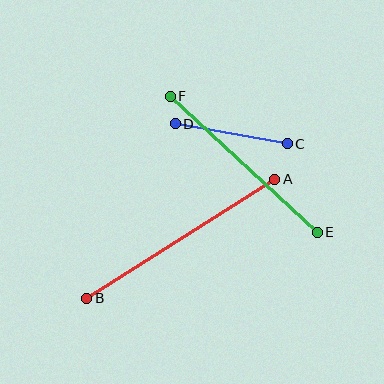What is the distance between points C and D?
The distance is approximately 114 pixels.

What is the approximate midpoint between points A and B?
The midpoint is at approximately (181, 239) pixels.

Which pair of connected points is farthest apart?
Points A and B are farthest apart.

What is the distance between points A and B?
The distance is approximately 222 pixels.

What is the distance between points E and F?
The distance is approximately 200 pixels.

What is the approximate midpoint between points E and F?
The midpoint is at approximately (244, 164) pixels.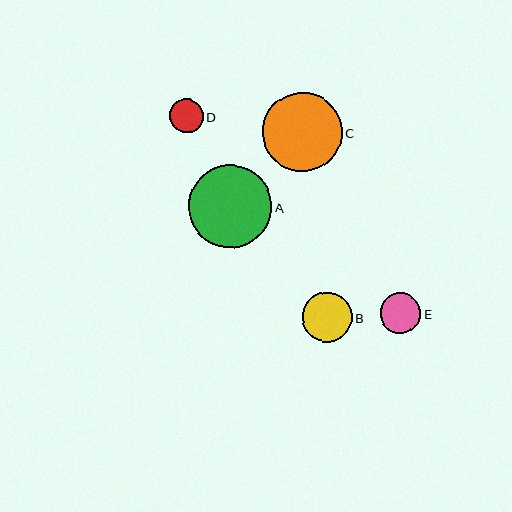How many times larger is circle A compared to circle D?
Circle A is approximately 2.4 times the size of circle D.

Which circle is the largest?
Circle A is the largest with a size of approximately 83 pixels.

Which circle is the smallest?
Circle D is the smallest with a size of approximately 34 pixels.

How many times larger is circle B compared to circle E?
Circle B is approximately 1.2 times the size of circle E.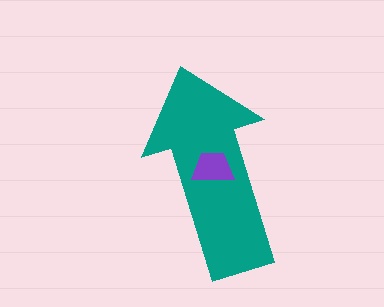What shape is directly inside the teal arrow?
The purple trapezoid.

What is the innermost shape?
The purple trapezoid.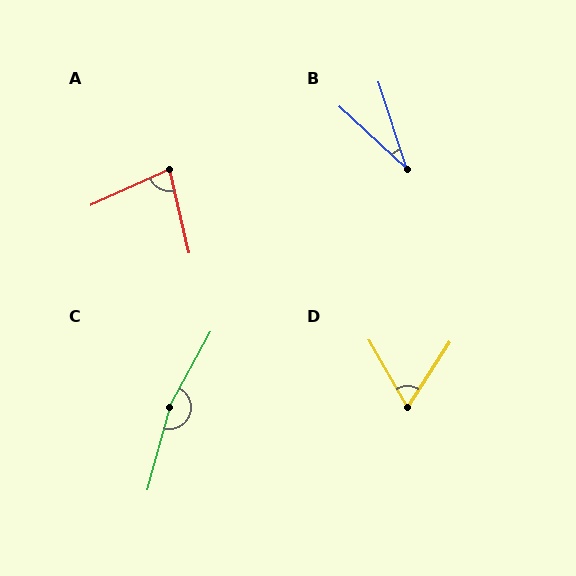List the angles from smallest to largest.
B (29°), D (63°), A (79°), C (166°).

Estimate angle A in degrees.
Approximately 79 degrees.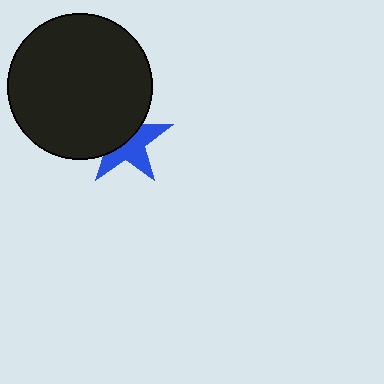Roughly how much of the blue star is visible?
About half of it is visible (roughly 51%).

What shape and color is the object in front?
The object in front is a black circle.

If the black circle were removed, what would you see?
You would see the complete blue star.